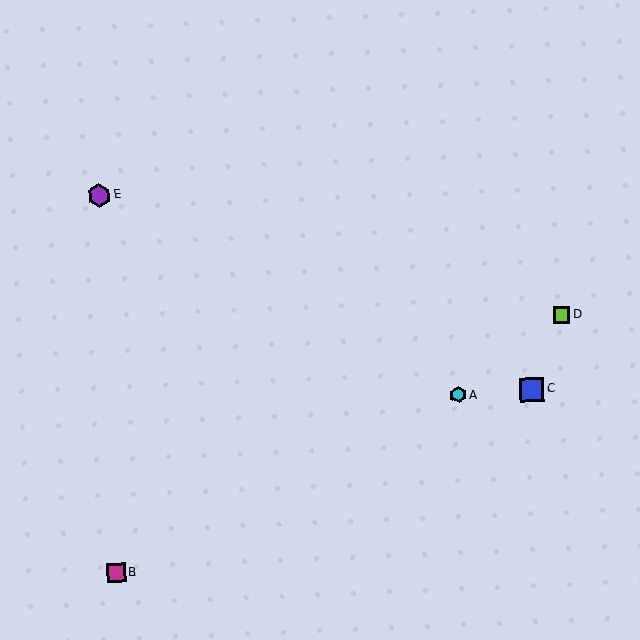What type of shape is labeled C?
Shape C is a blue square.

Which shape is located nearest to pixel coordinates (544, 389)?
The blue square (labeled C) at (532, 390) is nearest to that location.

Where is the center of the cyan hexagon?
The center of the cyan hexagon is at (458, 395).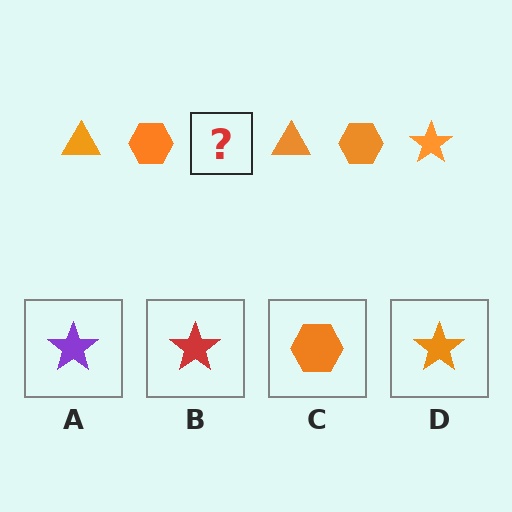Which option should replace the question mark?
Option D.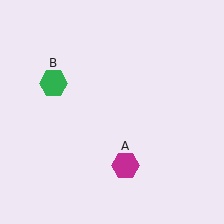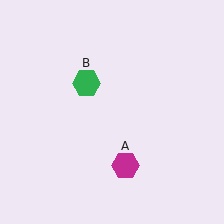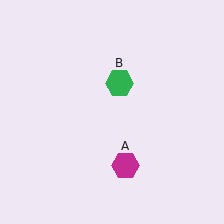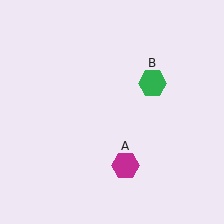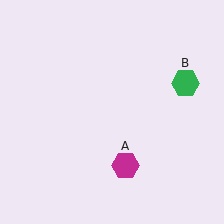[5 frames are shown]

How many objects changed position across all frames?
1 object changed position: green hexagon (object B).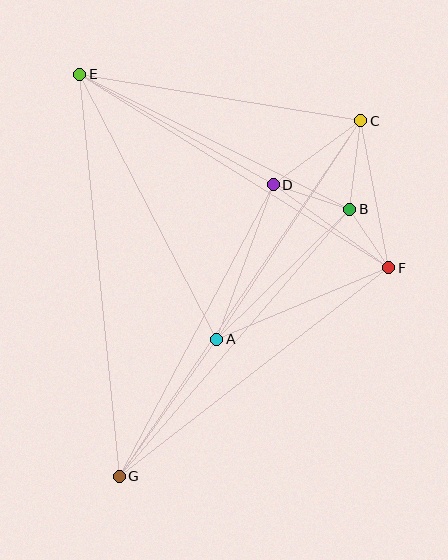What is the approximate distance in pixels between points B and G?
The distance between B and G is approximately 353 pixels.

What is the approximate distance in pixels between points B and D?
The distance between B and D is approximately 80 pixels.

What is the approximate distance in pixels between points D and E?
The distance between D and E is approximately 223 pixels.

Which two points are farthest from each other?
Points C and G are farthest from each other.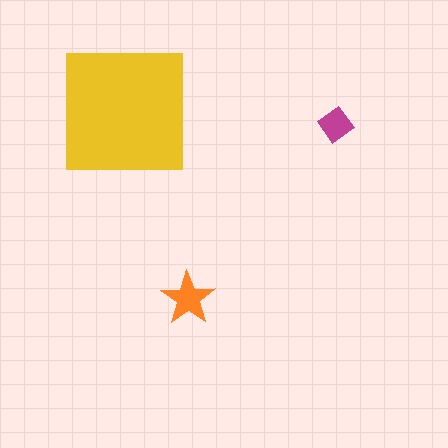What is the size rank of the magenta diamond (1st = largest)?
3rd.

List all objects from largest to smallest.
The yellow square, the orange star, the magenta diamond.